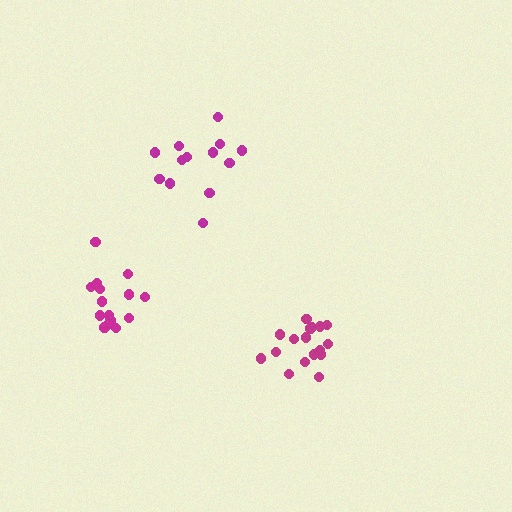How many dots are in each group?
Group 1: 17 dots, Group 2: 16 dots, Group 3: 13 dots (46 total).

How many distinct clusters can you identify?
There are 3 distinct clusters.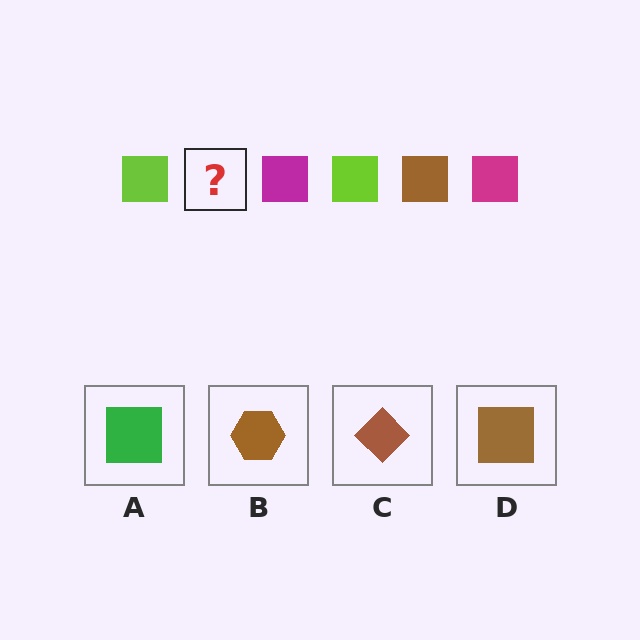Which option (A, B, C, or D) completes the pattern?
D.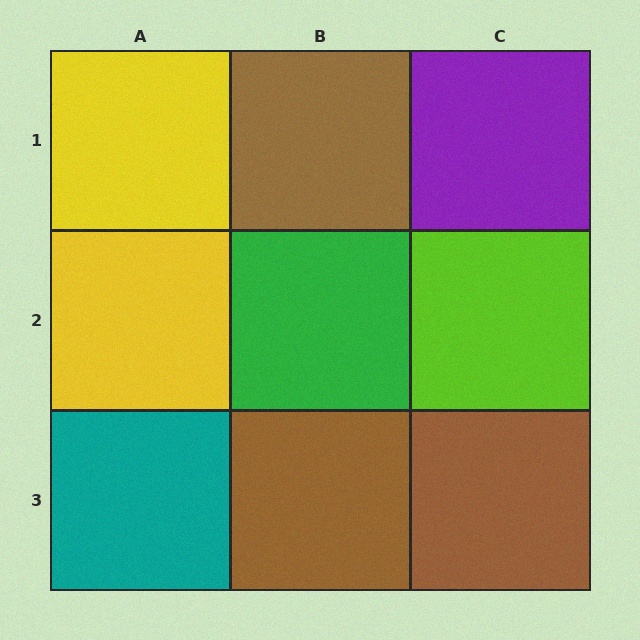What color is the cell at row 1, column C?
Purple.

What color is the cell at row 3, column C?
Brown.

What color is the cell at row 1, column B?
Brown.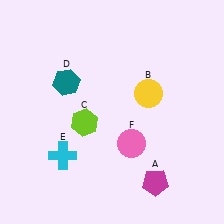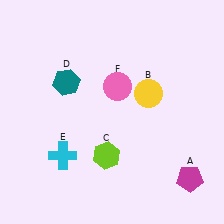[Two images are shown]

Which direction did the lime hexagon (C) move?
The lime hexagon (C) moved down.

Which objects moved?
The objects that moved are: the magenta pentagon (A), the lime hexagon (C), the pink circle (F).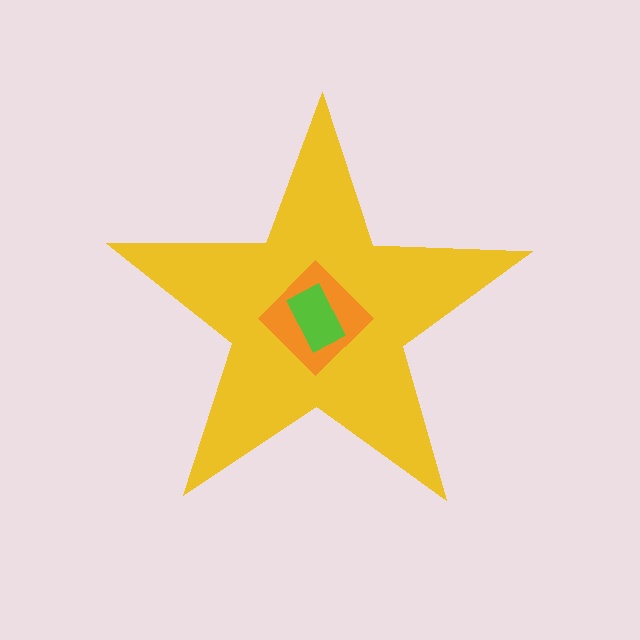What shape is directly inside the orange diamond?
The lime rectangle.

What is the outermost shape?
The yellow star.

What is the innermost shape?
The lime rectangle.